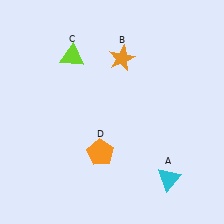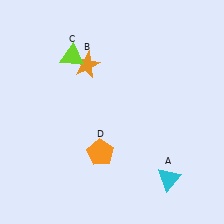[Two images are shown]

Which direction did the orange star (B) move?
The orange star (B) moved left.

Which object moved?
The orange star (B) moved left.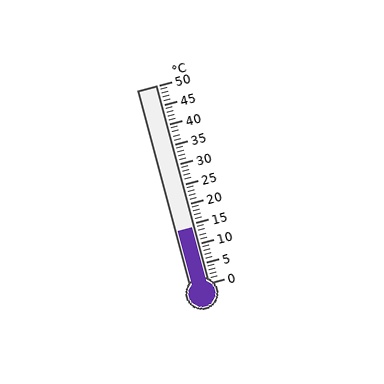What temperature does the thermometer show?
The thermometer shows approximately 14°C.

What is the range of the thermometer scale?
The thermometer scale ranges from 0°C to 50°C.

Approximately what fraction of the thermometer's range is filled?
The thermometer is filled to approximately 30% of its range.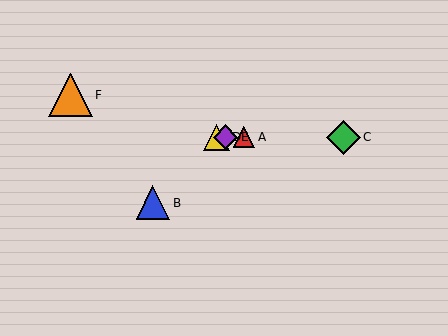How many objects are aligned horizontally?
4 objects (A, C, D, E) are aligned horizontally.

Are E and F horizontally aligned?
No, E is at y≈137 and F is at y≈95.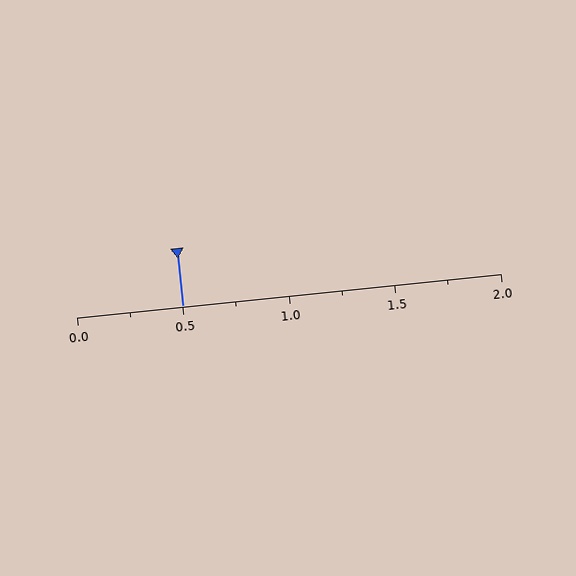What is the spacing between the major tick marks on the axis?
The major ticks are spaced 0.5 apart.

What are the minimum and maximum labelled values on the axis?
The axis runs from 0.0 to 2.0.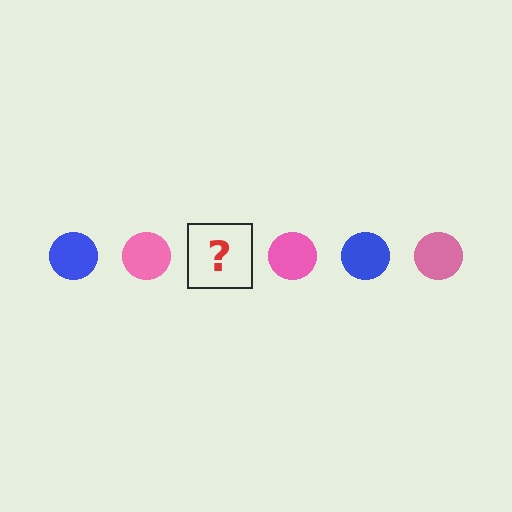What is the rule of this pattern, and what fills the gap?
The rule is that the pattern cycles through blue, pink circles. The gap should be filled with a blue circle.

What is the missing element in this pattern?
The missing element is a blue circle.